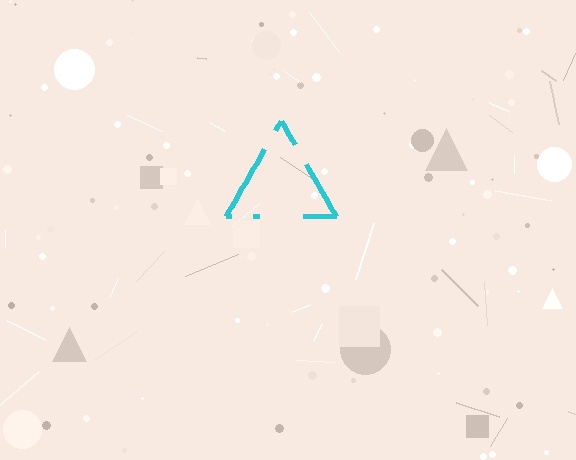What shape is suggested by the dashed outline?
The dashed outline suggests a triangle.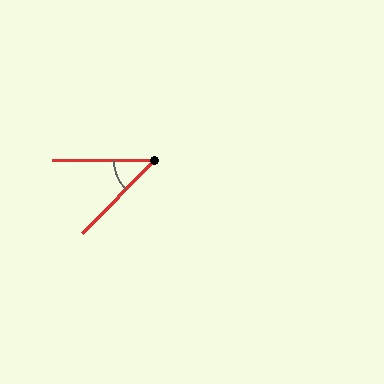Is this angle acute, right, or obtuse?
It is acute.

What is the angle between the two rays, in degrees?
Approximately 46 degrees.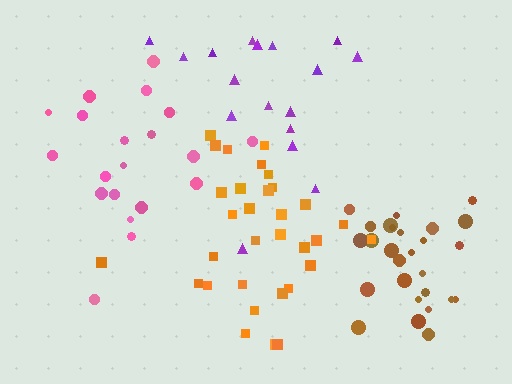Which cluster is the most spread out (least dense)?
Purple.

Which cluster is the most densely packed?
Brown.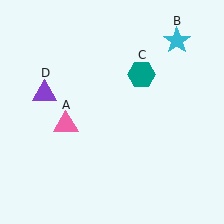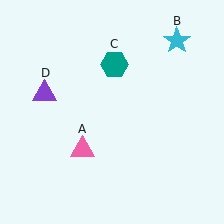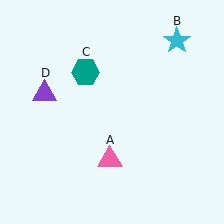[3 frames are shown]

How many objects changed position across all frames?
2 objects changed position: pink triangle (object A), teal hexagon (object C).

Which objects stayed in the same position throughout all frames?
Cyan star (object B) and purple triangle (object D) remained stationary.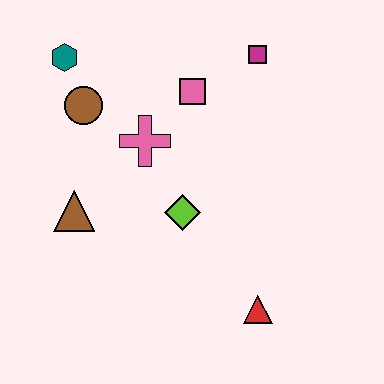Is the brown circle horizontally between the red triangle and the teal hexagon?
Yes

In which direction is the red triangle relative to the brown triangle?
The red triangle is to the right of the brown triangle.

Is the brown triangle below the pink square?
Yes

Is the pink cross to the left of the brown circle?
No